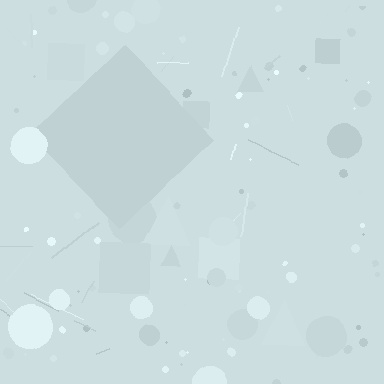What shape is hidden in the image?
A diamond is hidden in the image.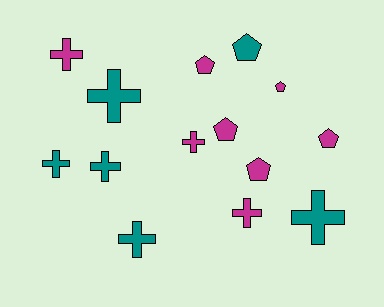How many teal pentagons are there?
There is 1 teal pentagon.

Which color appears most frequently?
Magenta, with 8 objects.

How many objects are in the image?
There are 14 objects.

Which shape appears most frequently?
Cross, with 8 objects.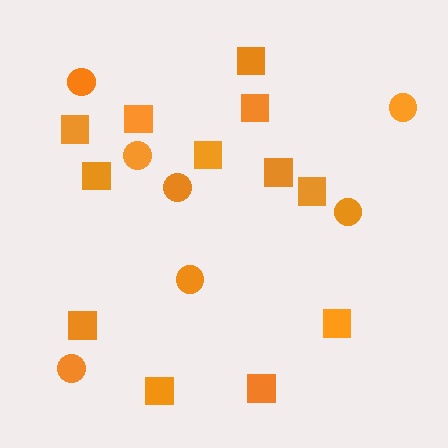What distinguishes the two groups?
There are 2 groups: one group of squares (12) and one group of circles (7).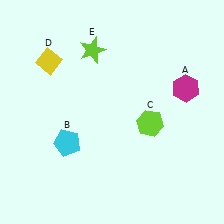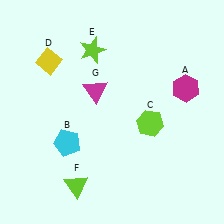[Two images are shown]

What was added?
A lime triangle (F), a magenta triangle (G) were added in Image 2.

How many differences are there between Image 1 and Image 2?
There are 2 differences between the two images.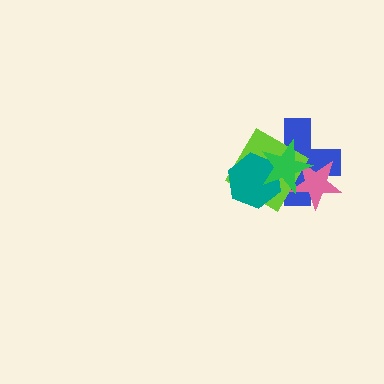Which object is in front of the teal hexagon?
The green star is in front of the teal hexagon.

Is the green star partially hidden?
No, no other shape covers it.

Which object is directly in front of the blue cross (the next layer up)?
The lime diamond is directly in front of the blue cross.